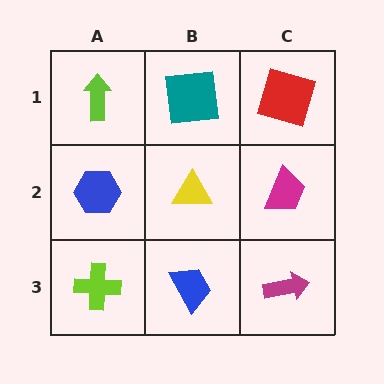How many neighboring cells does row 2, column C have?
3.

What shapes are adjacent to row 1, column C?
A magenta trapezoid (row 2, column C), a teal square (row 1, column B).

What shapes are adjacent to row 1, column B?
A yellow triangle (row 2, column B), a lime arrow (row 1, column A), a red square (row 1, column C).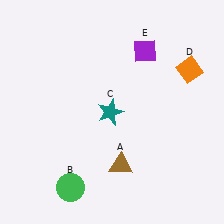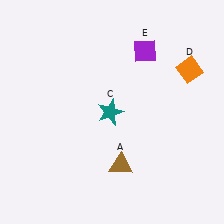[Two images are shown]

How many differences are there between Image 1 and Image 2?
There is 1 difference between the two images.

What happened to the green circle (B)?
The green circle (B) was removed in Image 2. It was in the bottom-left area of Image 1.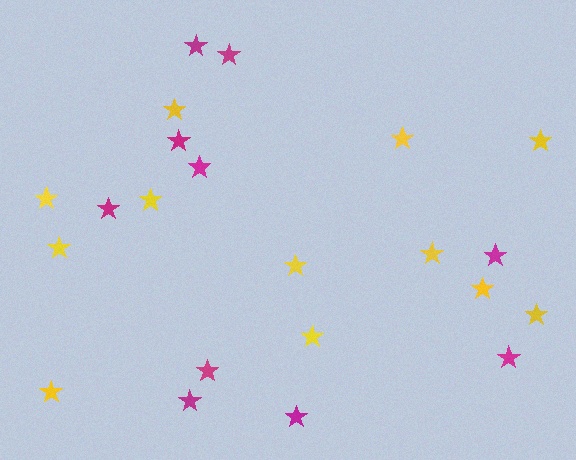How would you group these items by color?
There are 2 groups: one group of yellow stars (12) and one group of magenta stars (10).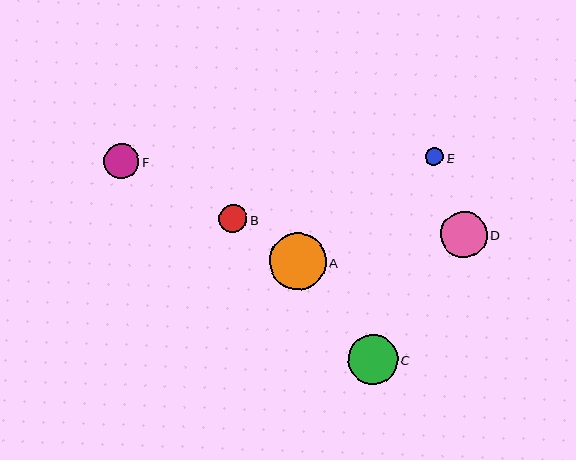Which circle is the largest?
Circle A is the largest with a size of approximately 57 pixels.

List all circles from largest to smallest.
From largest to smallest: A, C, D, F, B, E.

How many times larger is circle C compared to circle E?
Circle C is approximately 2.8 times the size of circle E.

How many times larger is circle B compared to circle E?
Circle B is approximately 1.6 times the size of circle E.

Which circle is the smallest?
Circle E is the smallest with a size of approximately 18 pixels.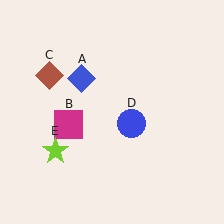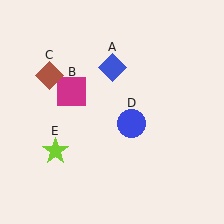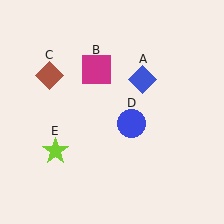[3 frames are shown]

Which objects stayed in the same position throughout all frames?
Brown diamond (object C) and blue circle (object D) and lime star (object E) remained stationary.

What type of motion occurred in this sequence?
The blue diamond (object A), magenta square (object B) rotated clockwise around the center of the scene.